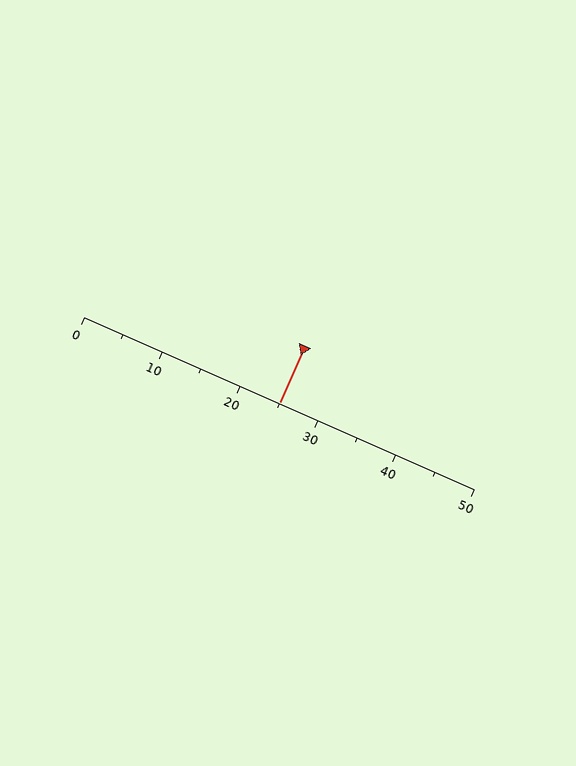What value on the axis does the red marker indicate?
The marker indicates approximately 25.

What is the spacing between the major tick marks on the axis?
The major ticks are spaced 10 apart.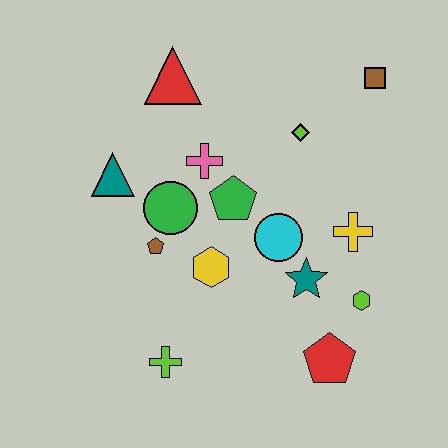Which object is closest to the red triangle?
The pink cross is closest to the red triangle.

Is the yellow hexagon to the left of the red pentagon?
Yes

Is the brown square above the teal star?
Yes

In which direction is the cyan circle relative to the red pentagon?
The cyan circle is above the red pentagon.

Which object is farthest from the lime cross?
The brown square is farthest from the lime cross.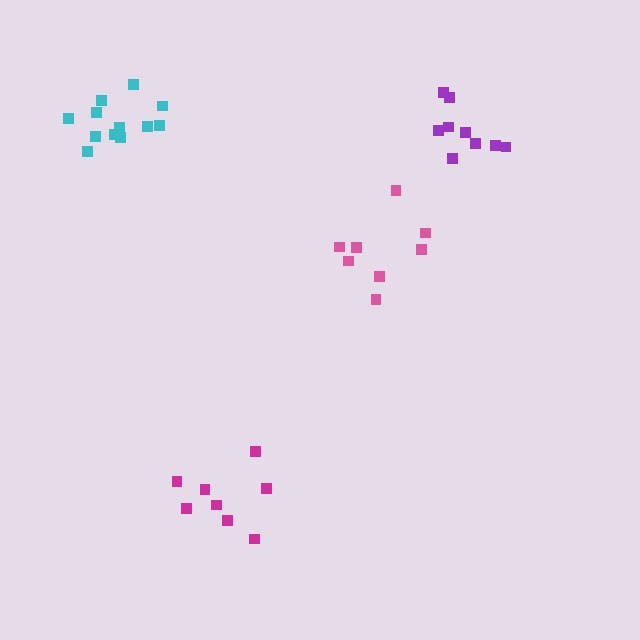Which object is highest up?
The purple cluster is topmost.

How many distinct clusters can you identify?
There are 4 distinct clusters.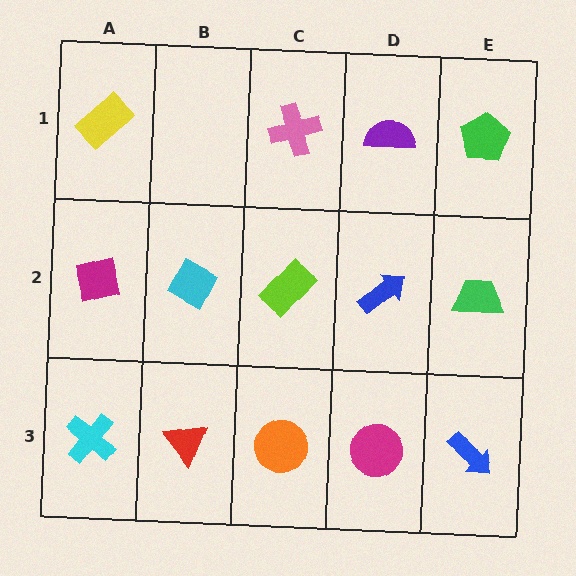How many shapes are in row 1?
4 shapes.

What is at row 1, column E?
A green pentagon.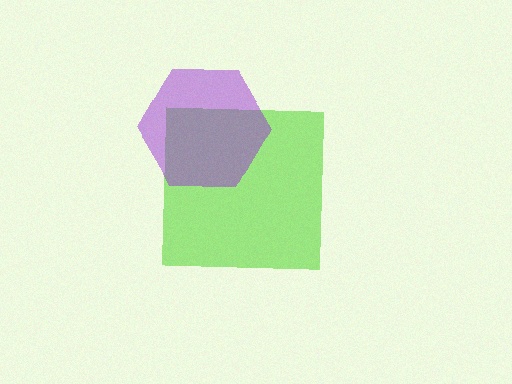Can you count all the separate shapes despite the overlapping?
Yes, there are 2 separate shapes.